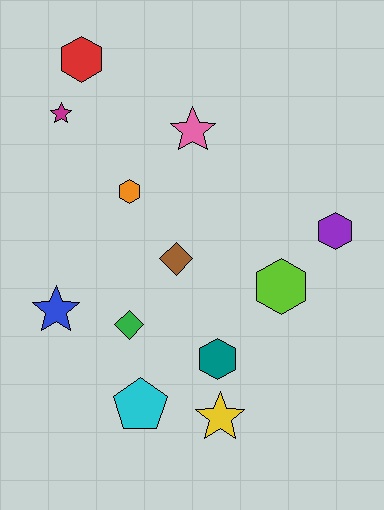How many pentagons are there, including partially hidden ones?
There is 1 pentagon.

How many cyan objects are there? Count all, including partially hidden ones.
There is 1 cyan object.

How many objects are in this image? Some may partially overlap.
There are 12 objects.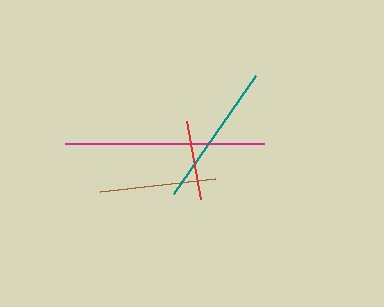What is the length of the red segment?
The red segment is approximately 79 pixels long.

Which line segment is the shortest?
The red line is the shortest at approximately 79 pixels.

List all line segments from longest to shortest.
From longest to shortest: magenta, teal, brown, red.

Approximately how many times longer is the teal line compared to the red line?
The teal line is approximately 1.8 times the length of the red line.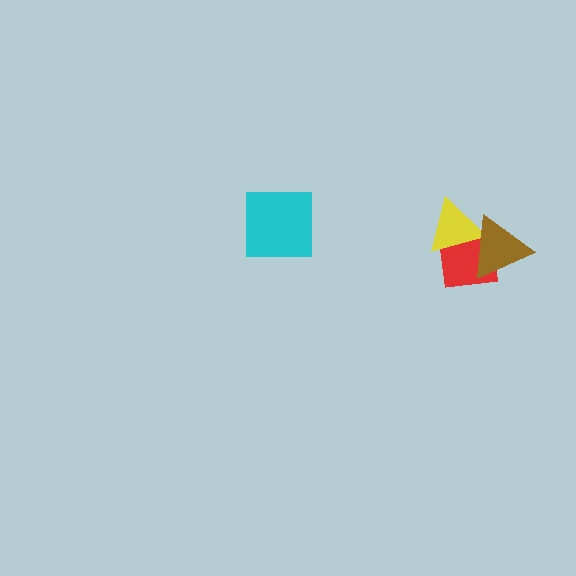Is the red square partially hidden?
Yes, it is partially covered by another shape.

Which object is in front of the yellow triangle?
The brown triangle is in front of the yellow triangle.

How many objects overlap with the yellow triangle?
2 objects overlap with the yellow triangle.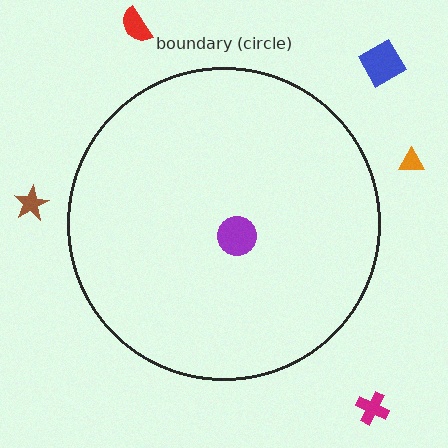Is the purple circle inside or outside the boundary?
Inside.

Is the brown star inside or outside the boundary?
Outside.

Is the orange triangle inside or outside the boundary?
Outside.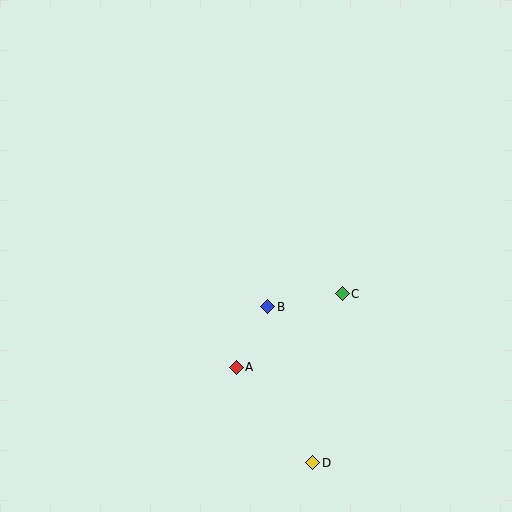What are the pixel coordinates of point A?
Point A is at (236, 367).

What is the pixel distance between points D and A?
The distance between D and A is 122 pixels.